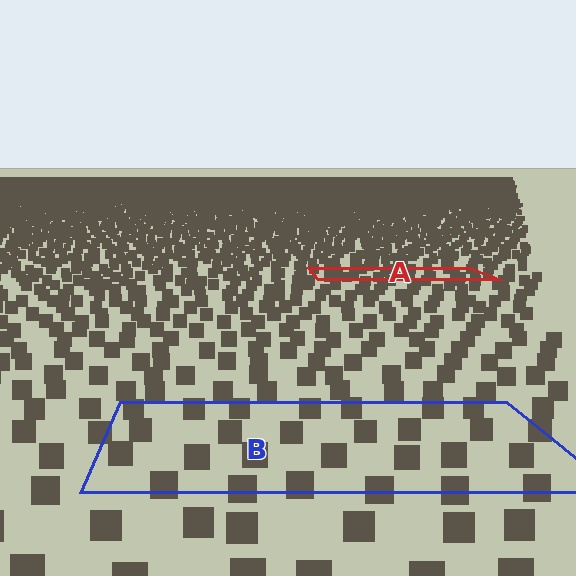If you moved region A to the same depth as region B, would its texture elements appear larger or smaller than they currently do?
They would appear larger. At a closer depth, the same texture elements are projected at a bigger on-screen size.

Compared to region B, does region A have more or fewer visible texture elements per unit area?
Region A has more texture elements per unit area — they are packed more densely because it is farther away.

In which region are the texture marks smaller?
The texture marks are smaller in region A, because it is farther away.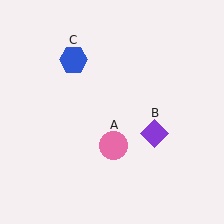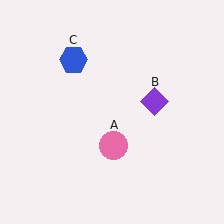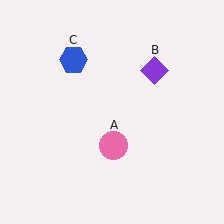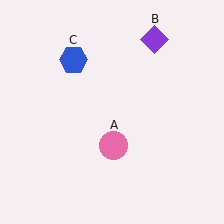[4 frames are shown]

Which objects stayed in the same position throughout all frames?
Pink circle (object A) and blue hexagon (object C) remained stationary.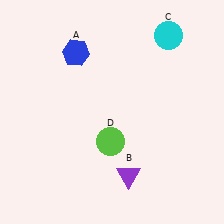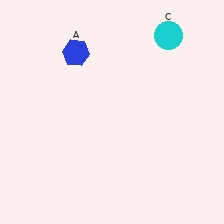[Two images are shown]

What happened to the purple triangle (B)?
The purple triangle (B) was removed in Image 2. It was in the bottom-right area of Image 1.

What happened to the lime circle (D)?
The lime circle (D) was removed in Image 2. It was in the bottom-left area of Image 1.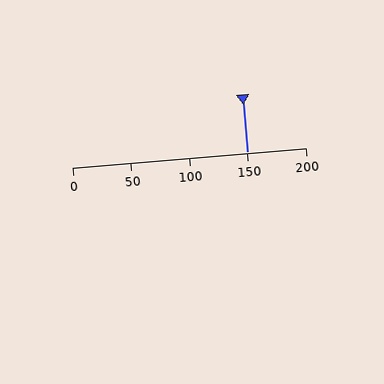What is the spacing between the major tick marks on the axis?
The major ticks are spaced 50 apart.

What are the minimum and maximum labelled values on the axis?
The axis runs from 0 to 200.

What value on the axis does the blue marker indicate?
The marker indicates approximately 150.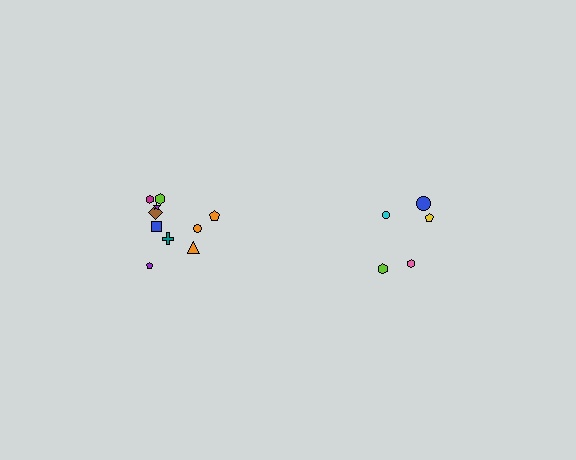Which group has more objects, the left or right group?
The left group.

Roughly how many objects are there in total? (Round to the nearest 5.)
Roughly 15 objects in total.